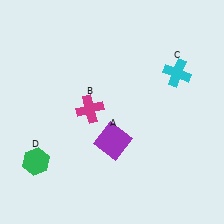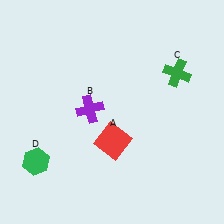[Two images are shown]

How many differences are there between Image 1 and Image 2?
There are 3 differences between the two images.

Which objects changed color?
A changed from purple to red. B changed from magenta to purple. C changed from cyan to green.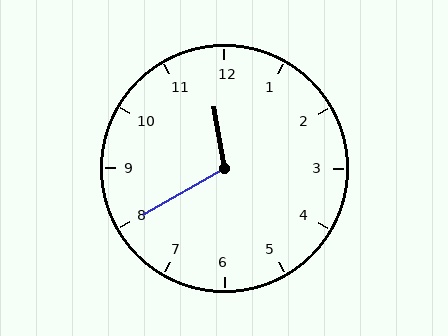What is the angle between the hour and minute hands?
Approximately 110 degrees.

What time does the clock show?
11:40.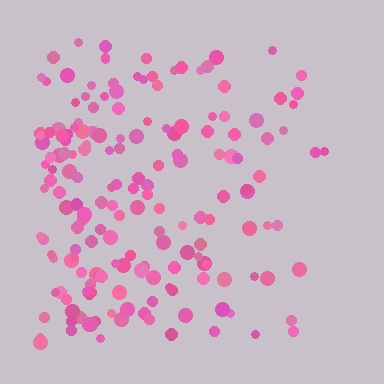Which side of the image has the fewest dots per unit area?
The right.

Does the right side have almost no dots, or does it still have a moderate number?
Still a moderate number, just noticeably fewer than the left.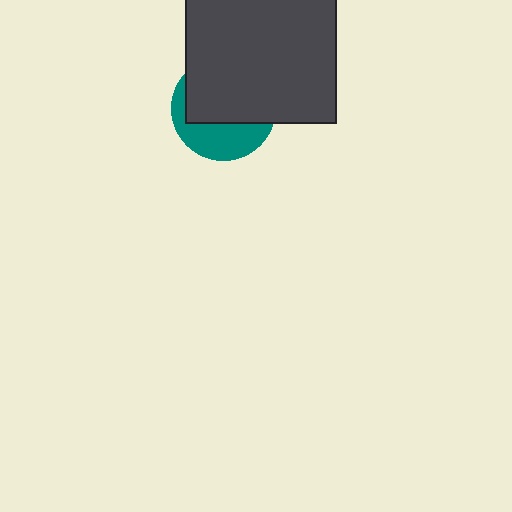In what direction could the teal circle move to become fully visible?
The teal circle could move down. That would shift it out from behind the dark gray rectangle entirely.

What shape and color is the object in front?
The object in front is a dark gray rectangle.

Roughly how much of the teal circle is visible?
A small part of it is visible (roughly 39%).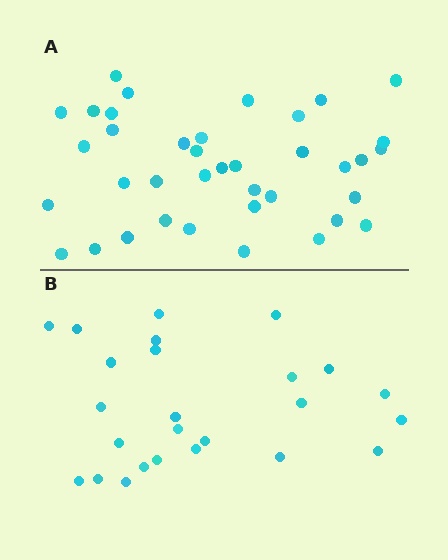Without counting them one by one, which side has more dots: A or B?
Region A (the top region) has more dots.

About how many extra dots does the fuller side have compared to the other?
Region A has approximately 15 more dots than region B.